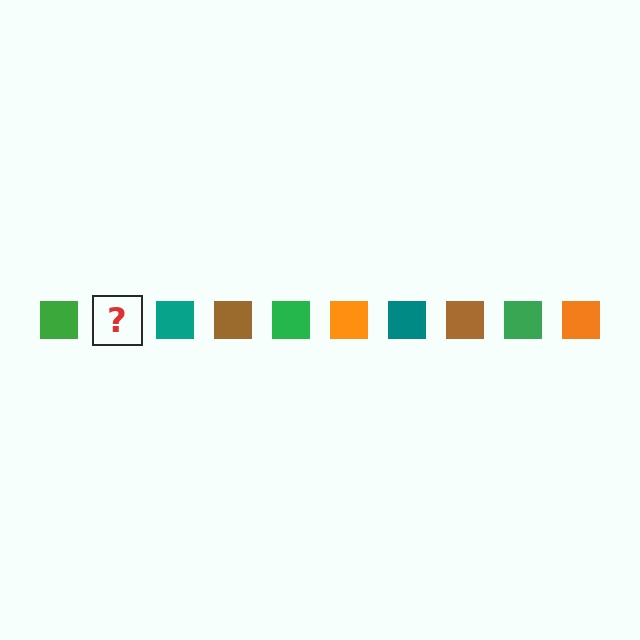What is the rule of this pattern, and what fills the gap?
The rule is that the pattern cycles through green, orange, teal, brown squares. The gap should be filled with an orange square.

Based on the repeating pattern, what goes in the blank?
The blank should be an orange square.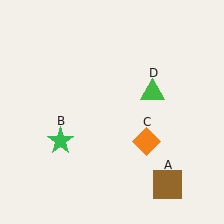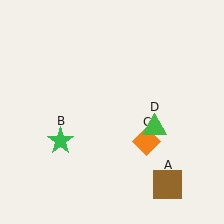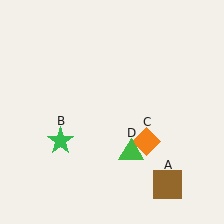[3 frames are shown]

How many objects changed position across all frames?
1 object changed position: green triangle (object D).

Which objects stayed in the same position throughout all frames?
Brown square (object A) and green star (object B) and orange diamond (object C) remained stationary.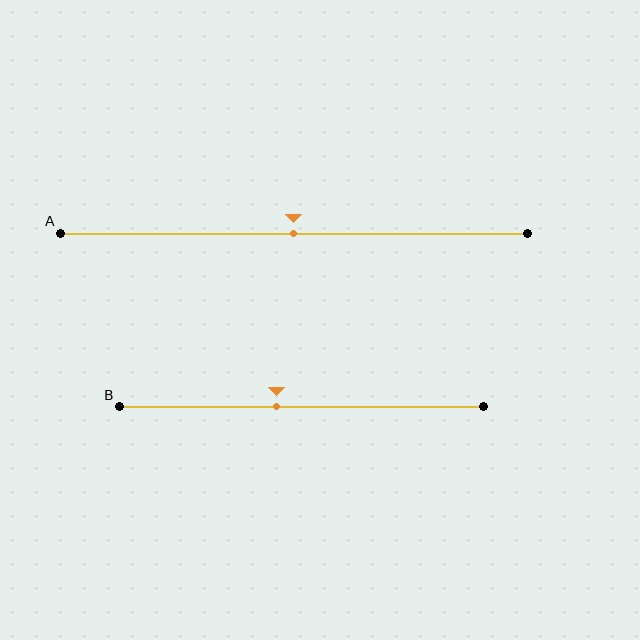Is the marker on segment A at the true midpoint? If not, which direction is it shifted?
Yes, the marker on segment A is at the true midpoint.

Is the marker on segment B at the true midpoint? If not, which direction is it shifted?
No, the marker on segment B is shifted to the left by about 7% of the segment length.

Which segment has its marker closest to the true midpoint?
Segment A has its marker closest to the true midpoint.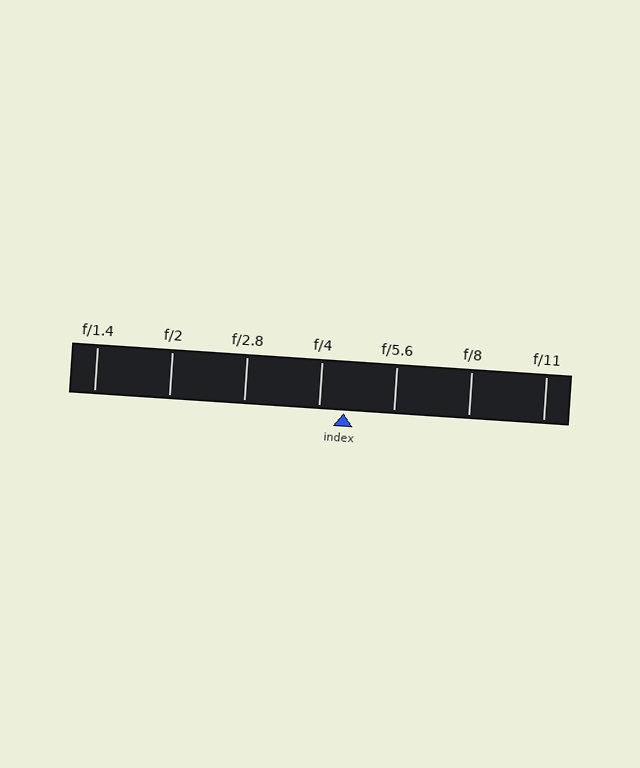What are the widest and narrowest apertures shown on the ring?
The widest aperture shown is f/1.4 and the narrowest is f/11.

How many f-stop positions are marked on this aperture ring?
There are 7 f-stop positions marked.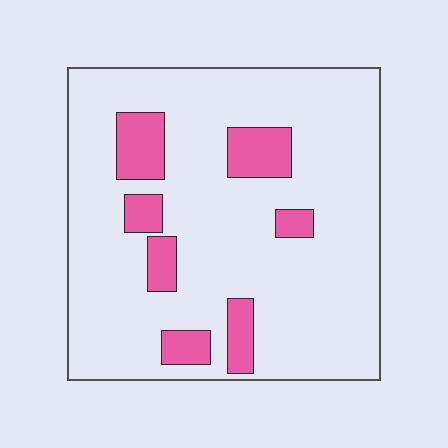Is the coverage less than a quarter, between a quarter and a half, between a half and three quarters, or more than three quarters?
Less than a quarter.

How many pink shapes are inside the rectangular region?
7.